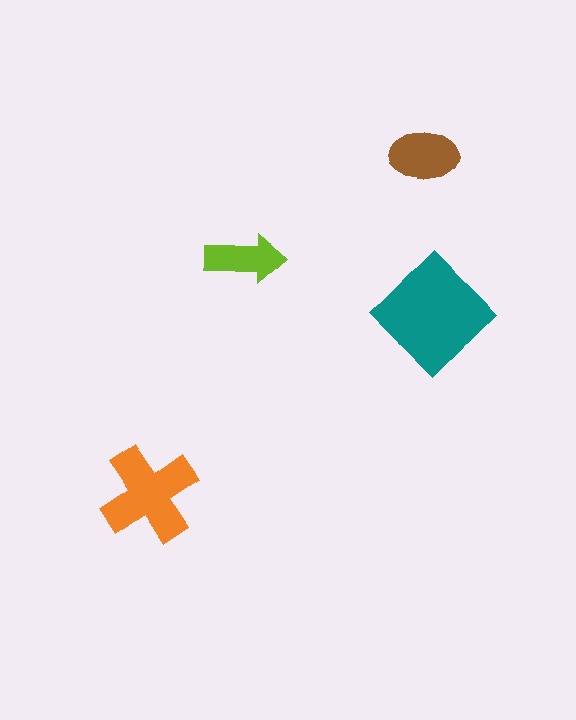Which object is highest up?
The brown ellipse is topmost.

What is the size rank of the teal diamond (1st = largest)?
1st.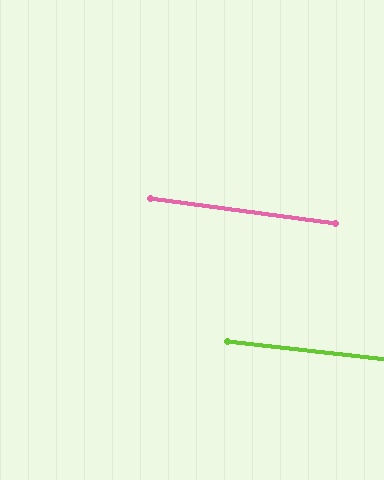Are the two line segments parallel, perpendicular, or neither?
Parallel — their directions differ by only 1.2°.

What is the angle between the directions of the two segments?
Approximately 1 degree.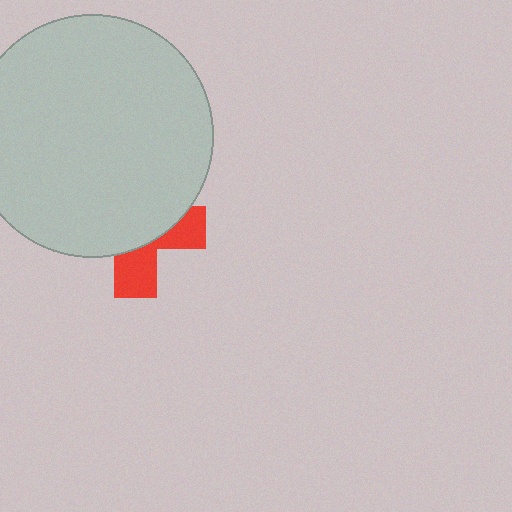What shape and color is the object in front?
The object in front is a light gray circle.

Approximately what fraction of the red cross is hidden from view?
Roughly 66% of the red cross is hidden behind the light gray circle.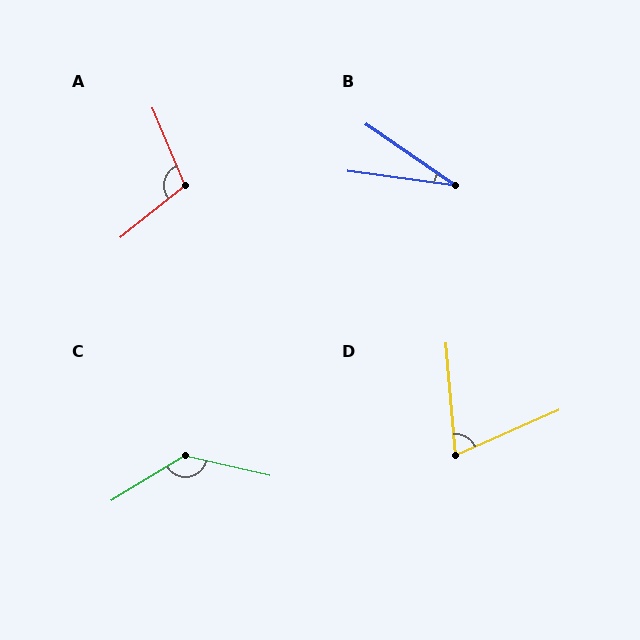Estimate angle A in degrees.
Approximately 105 degrees.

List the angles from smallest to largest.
B (27°), D (71°), A (105°), C (136°).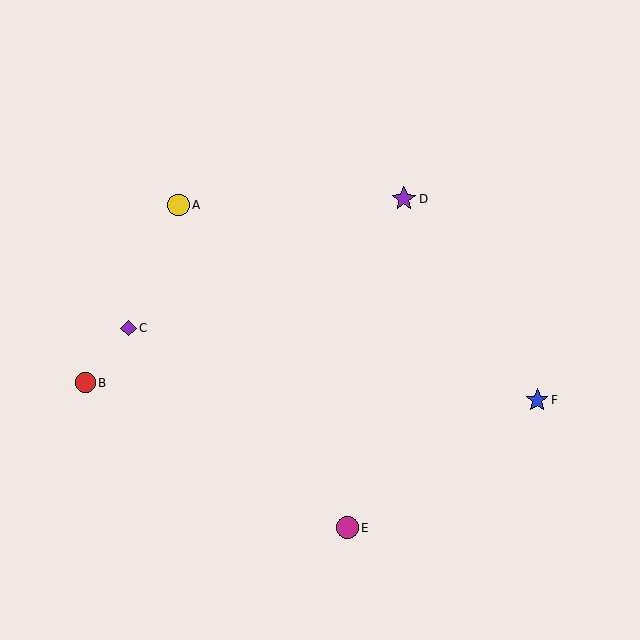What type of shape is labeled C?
Shape C is a purple diamond.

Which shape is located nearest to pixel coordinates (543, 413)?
The blue star (labeled F) at (537, 400) is nearest to that location.